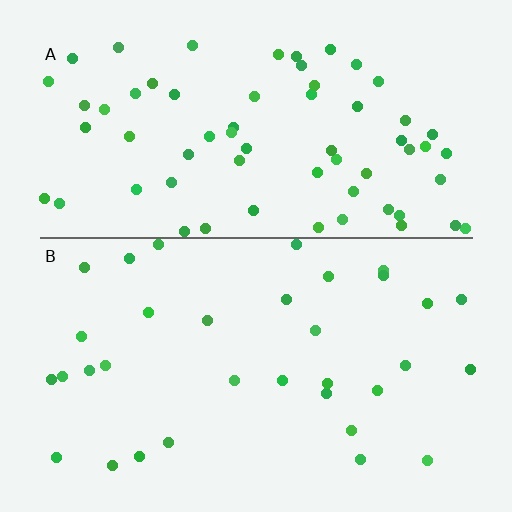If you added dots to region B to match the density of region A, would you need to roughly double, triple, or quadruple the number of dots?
Approximately double.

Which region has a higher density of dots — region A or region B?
A (the top).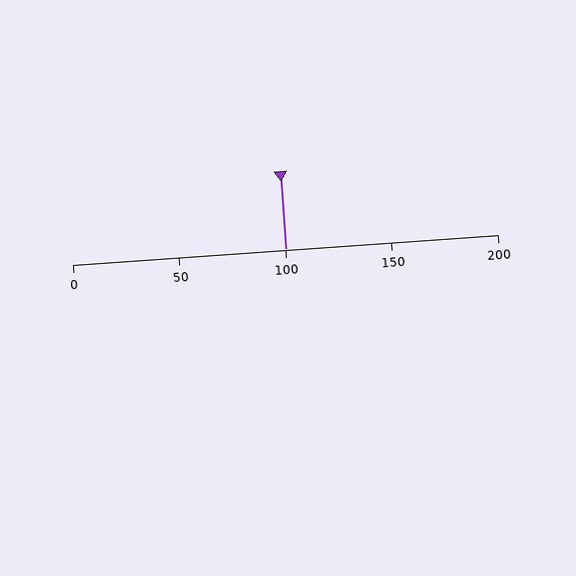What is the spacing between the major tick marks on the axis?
The major ticks are spaced 50 apart.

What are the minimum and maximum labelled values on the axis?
The axis runs from 0 to 200.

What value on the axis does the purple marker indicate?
The marker indicates approximately 100.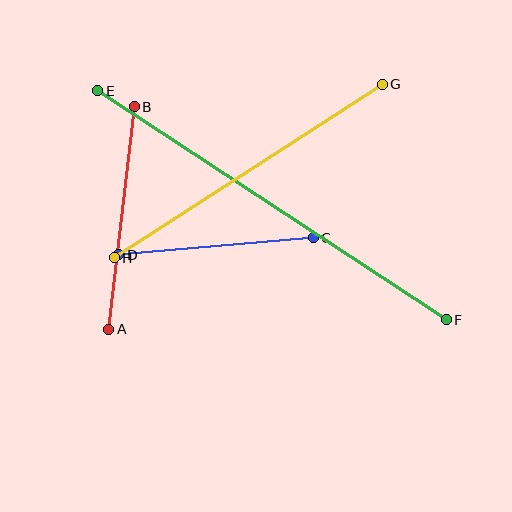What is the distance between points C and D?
The distance is approximately 195 pixels.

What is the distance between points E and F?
The distance is approximately 417 pixels.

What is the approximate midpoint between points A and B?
The midpoint is at approximately (122, 218) pixels.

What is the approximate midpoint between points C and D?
The midpoint is at approximately (216, 246) pixels.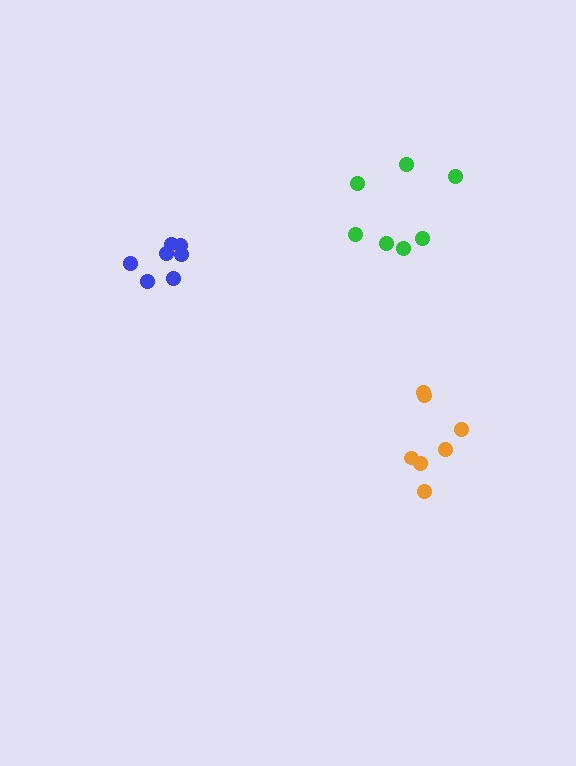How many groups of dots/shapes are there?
There are 3 groups.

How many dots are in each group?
Group 1: 7 dots, Group 2: 7 dots, Group 3: 7 dots (21 total).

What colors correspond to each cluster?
The clusters are colored: orange, green, blue.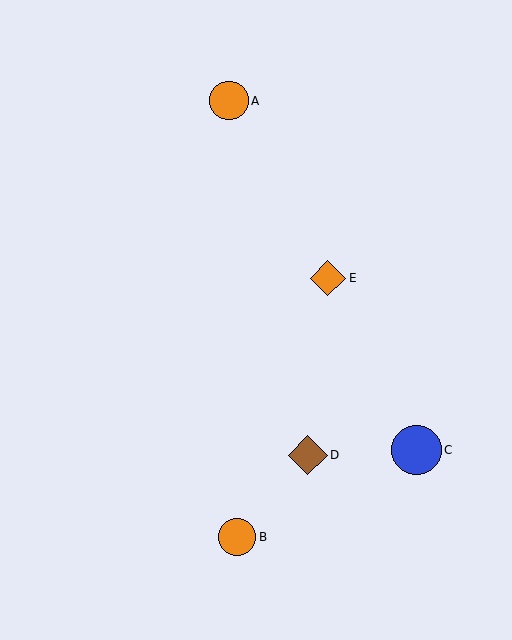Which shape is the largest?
The blue circle (labeled C) is the largest.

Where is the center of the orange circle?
The center of the orange circle is at (229, 101).